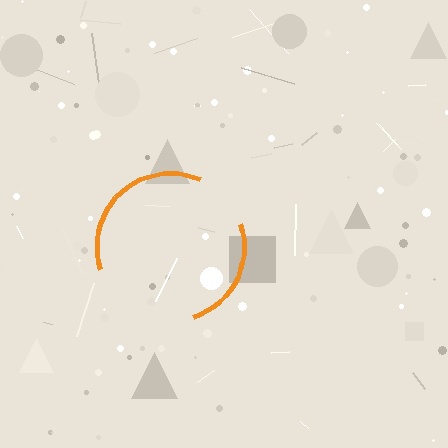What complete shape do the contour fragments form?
The contour fragments form a circle.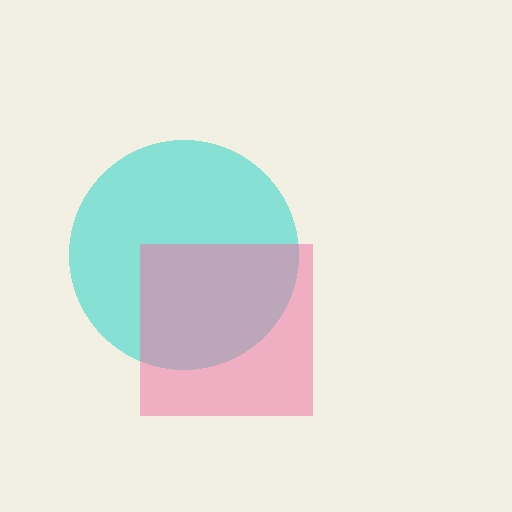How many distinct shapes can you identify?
There are 2 distinct shapes: a cyan circle, a pink square.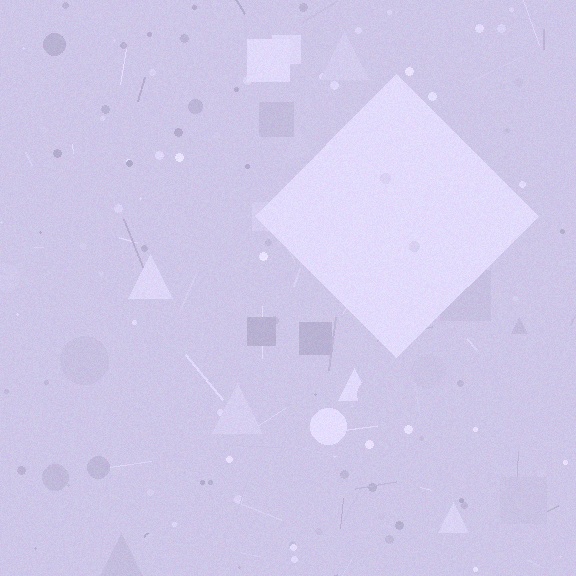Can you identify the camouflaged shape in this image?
The camouflaged shape is a diamond.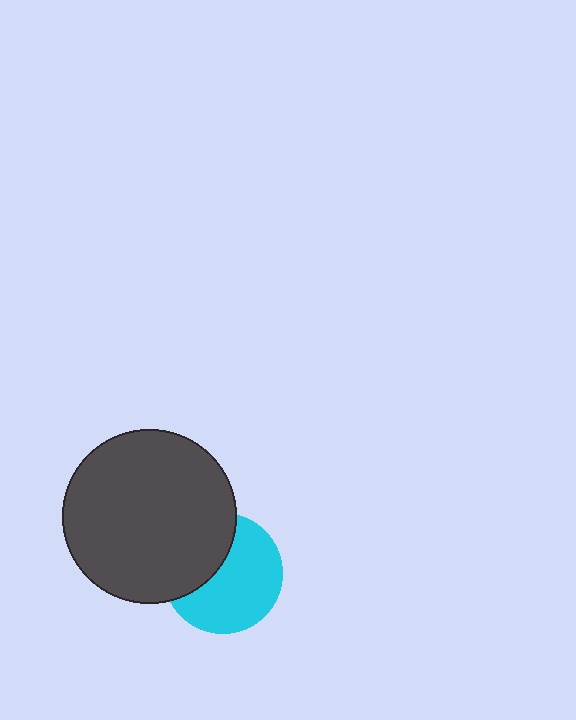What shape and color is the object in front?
The object in front is a dark gray circle.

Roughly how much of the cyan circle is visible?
About half of it is visible (roughly 63%).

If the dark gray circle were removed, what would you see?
You would see the complete cyan circle.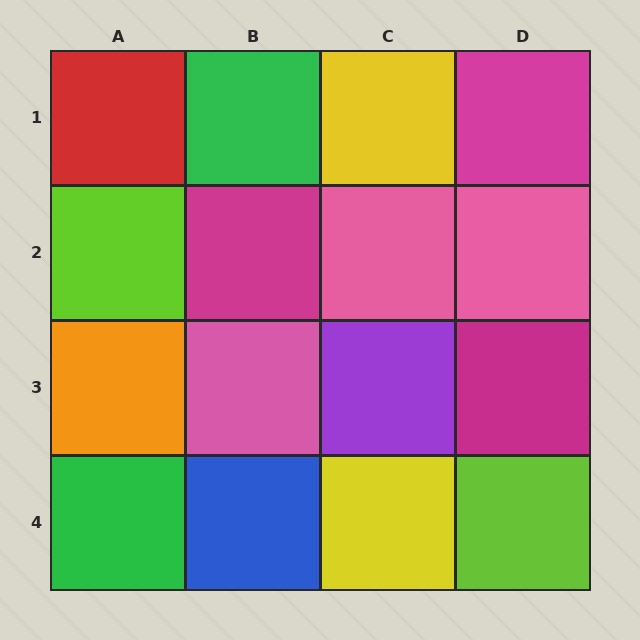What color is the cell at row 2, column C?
Pink.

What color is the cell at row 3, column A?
Orange.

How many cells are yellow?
2 cells are yellow.